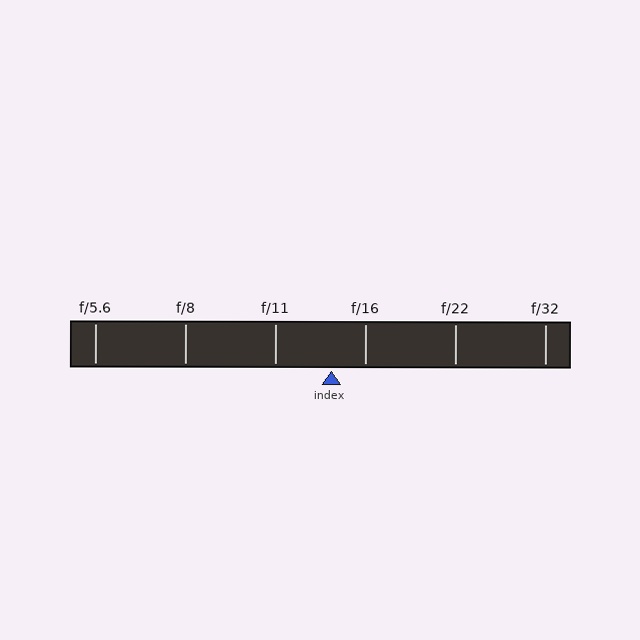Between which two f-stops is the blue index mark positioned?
The index mark is between f/11 and f/16.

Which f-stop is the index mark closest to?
The index mark is closest to f/16.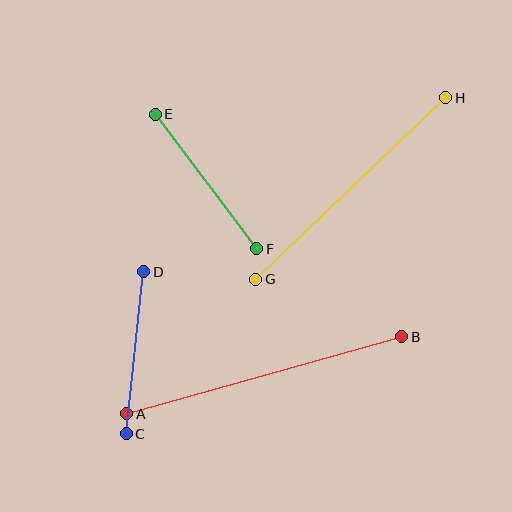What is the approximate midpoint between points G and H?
The midpoint is at approximately (351, 189) pixels.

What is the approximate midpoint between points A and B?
The midpoint is at approximately (264, 375) pixels.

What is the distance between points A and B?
The distance is approximately 286 pixels.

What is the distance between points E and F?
The distance is approximately 168 pixels.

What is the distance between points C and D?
The distance is approximately 163 pixels.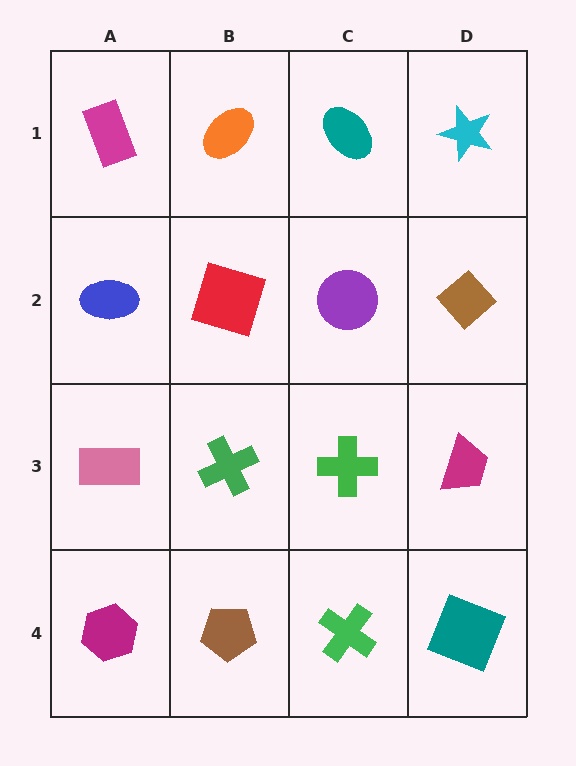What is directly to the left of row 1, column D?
A teal ellipse.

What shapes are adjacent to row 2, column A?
A magenta rectangle (row 1, column A), a pink rectangle (row 3, column A), a red square (row 2, column B).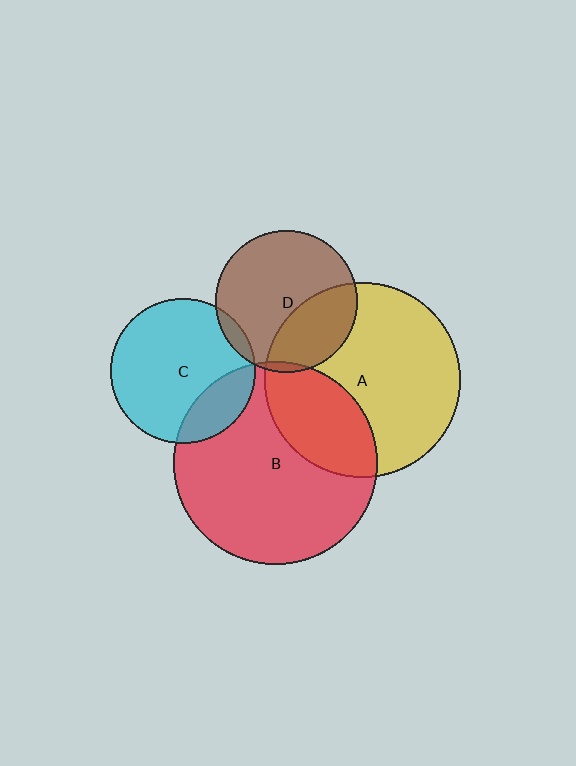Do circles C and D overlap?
Yes.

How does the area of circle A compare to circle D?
Approximately 1.9 times.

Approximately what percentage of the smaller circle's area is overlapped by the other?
Approximately 5%.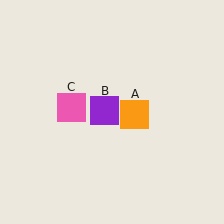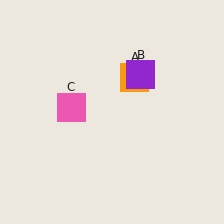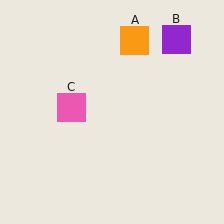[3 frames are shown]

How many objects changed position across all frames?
2 objects changed position: orange square (object A), purple square (object B).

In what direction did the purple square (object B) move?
The purple square (object B) moved up and to the right.